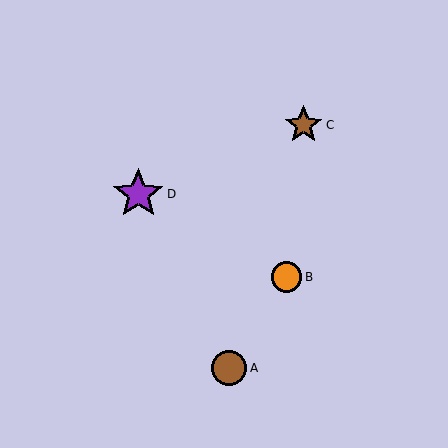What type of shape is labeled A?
Shape A is a brown circle.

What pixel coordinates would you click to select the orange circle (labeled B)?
Click at (287, 277) to select the orange circle B.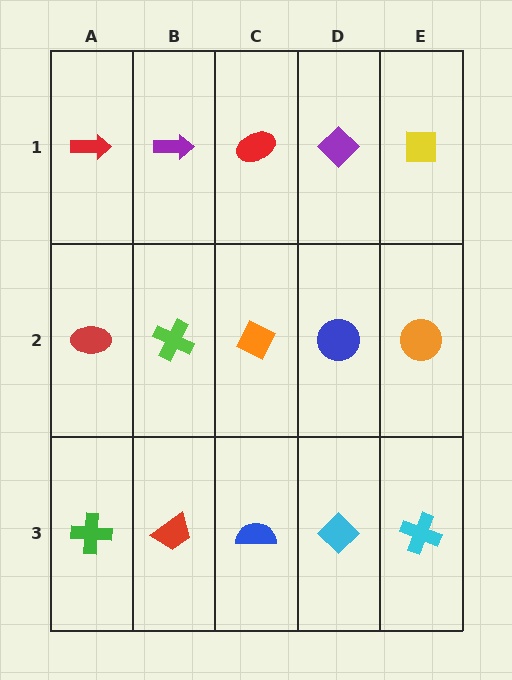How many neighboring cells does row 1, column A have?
2.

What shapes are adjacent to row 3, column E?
An orange circle (row 2, column E), a cyan diamond (row 3, column D).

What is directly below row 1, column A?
A red ellipse.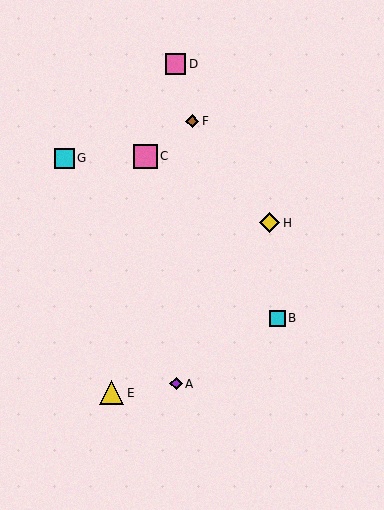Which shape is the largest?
The yellow triangle (labeled E) is the largest.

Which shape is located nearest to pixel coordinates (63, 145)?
The cyan square (labeled G) at (65, 158) is nearest to that location.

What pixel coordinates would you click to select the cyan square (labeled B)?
Click at (277, 318) to select the cyan square B.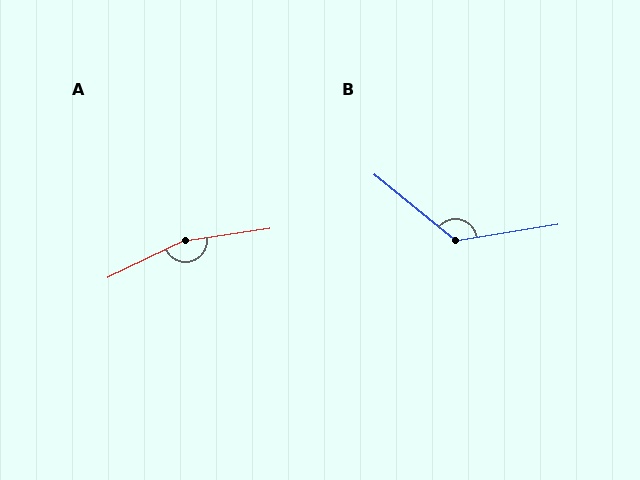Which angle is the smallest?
B, at approximately 132 degrees.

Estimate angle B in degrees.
Approximately 132 degrees.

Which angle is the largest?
A, at approximately 163 degrees.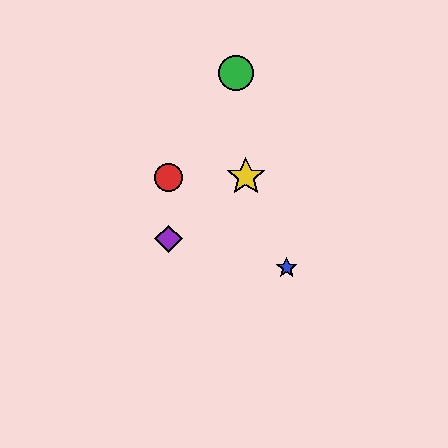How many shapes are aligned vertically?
2 shapes (the red circle, the purple diamond) are aligned vertically.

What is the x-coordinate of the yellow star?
The yellow star is at x≈246.